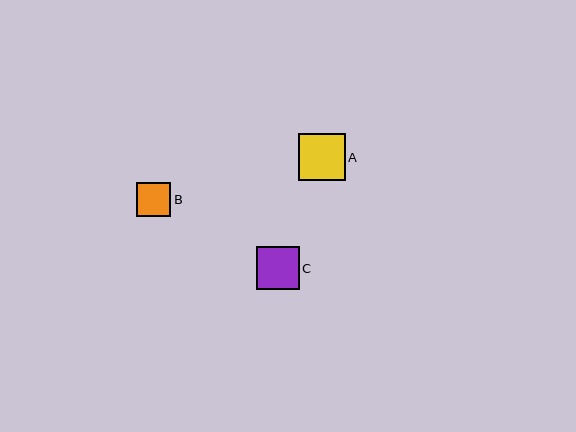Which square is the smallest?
Square B is the smallest with a size of approximately 34 pixels.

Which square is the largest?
Square A is the largest with a size of approximately 47 pixels.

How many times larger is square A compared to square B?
Square A is approximately 1.4 times the size of square B.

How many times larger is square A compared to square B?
Square A is approximately 1.4 times the size of square B.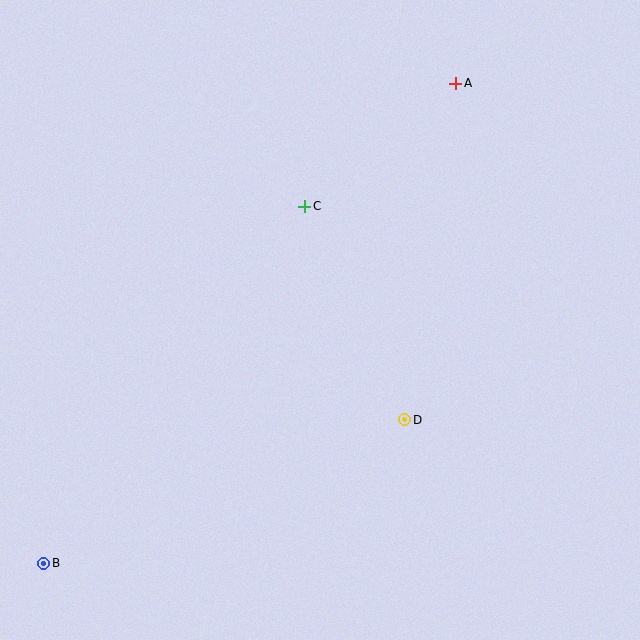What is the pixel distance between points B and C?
The distance between B and C is 442 pixels.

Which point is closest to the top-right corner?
Point A is closest to the top-right corner.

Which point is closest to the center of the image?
Point C at (305, 206) is closest to the center.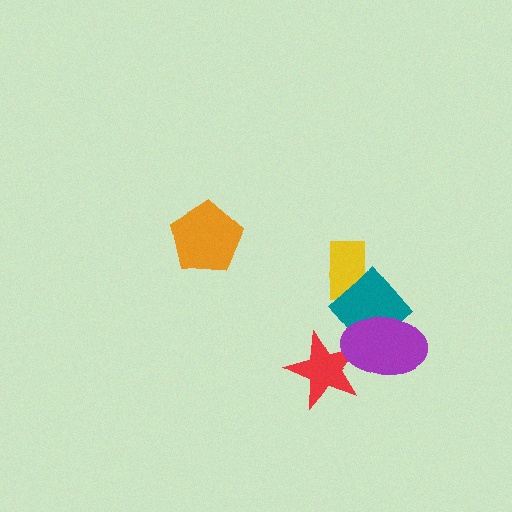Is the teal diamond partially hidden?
Yes, it is partially covered by another shape.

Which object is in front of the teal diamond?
The purple ellipse is in front of the teal diamond.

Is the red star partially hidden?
Yes, it is partially covered by another shape.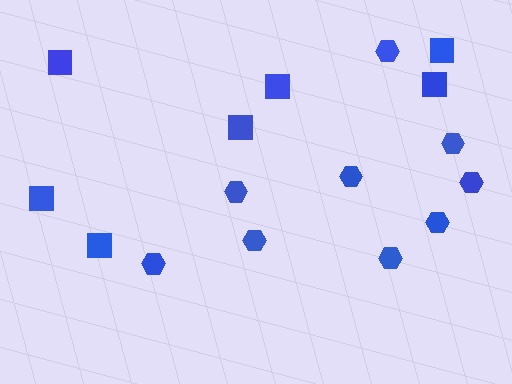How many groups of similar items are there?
There are 2 groups: one group of squares (7) and one group of hexagons (9).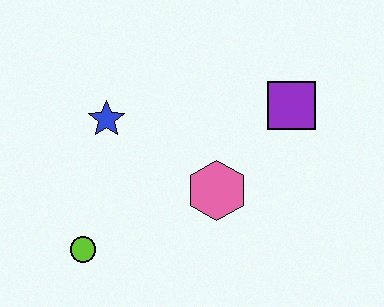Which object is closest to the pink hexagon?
The purple square is closest to the pink hexagon.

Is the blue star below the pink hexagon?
No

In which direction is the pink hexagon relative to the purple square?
The pink hexagon is below the purple square.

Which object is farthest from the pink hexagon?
The lime circle is farthest from the pink hexagon.